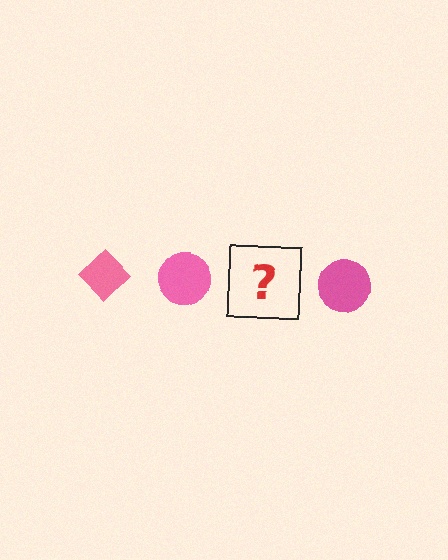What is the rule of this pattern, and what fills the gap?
The rule is that the pattern cycles through diamond, circle shapes in pink. The gap should be filled with a pink diamond.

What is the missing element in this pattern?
The missing element is a pink diamond.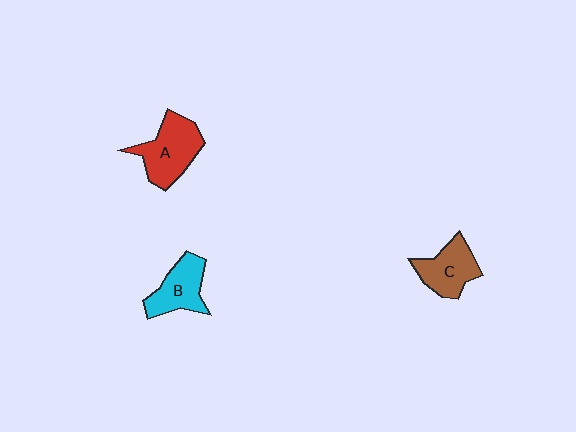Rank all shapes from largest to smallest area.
From largest to smallest: A (red), B (cyan), C (brown).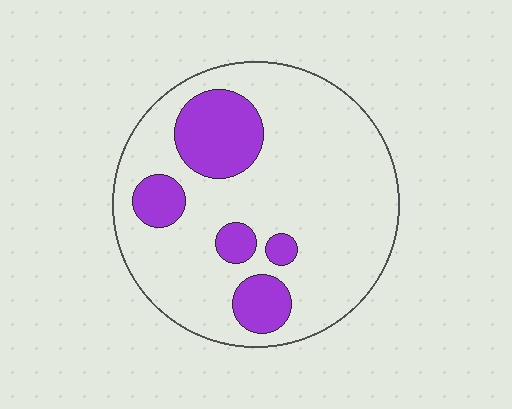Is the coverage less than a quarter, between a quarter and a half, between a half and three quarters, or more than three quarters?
Less than a quarter.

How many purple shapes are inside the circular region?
5.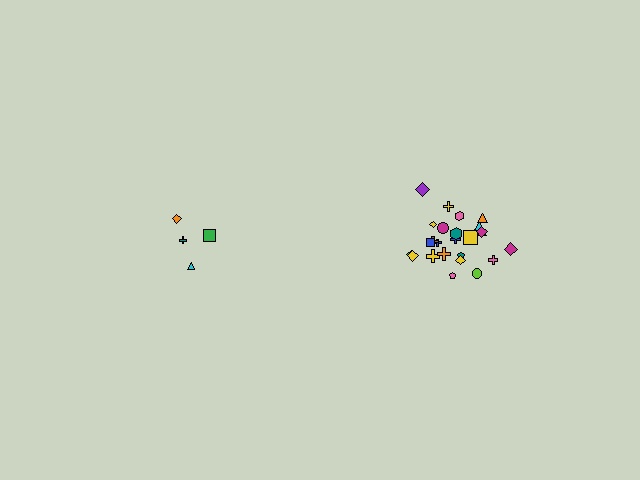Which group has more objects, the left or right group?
The right group.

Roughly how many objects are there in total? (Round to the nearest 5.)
Roughly 30 objects in total.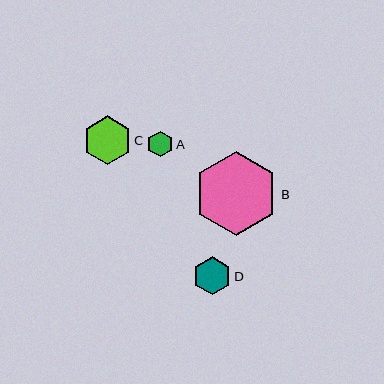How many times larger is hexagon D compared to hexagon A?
Hexagon D is approximately 1.5 times the size of hexagon A.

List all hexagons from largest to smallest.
From largest to smallest: B, C, D, A.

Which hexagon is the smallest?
Hexagon A is the smallest with a size of approximately 26 pixels.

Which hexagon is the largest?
Hexagon B is the largest with a size of approximately 84 pixels.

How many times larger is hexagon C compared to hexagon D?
Hexagon C is approximately 1.3 times the size of hexagon D.